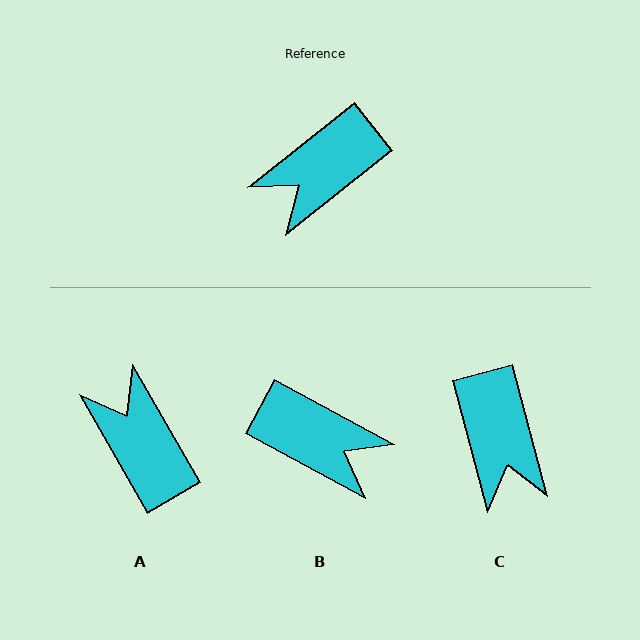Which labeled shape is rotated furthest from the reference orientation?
B, about 113 degrees away.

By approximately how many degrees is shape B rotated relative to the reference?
Approximately 113 degrees counter-clockwise.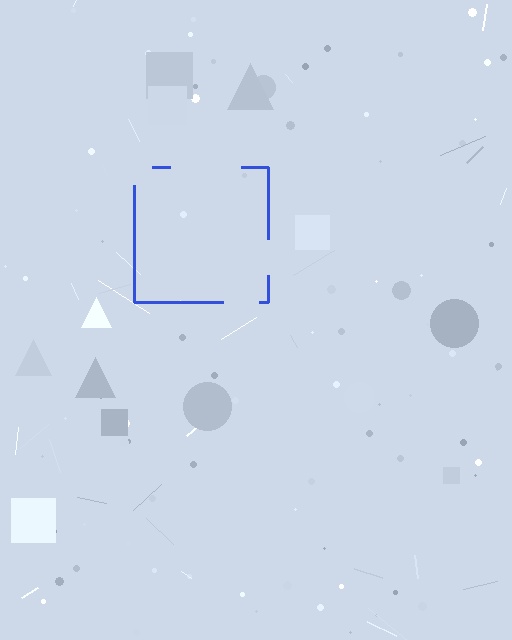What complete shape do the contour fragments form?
The contour fragments form a square.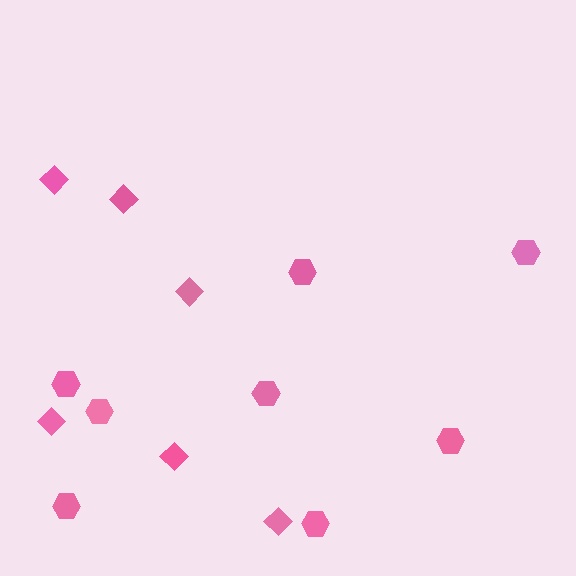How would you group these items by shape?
There are 2 groups: one group of diamonds (6) and one group of hexagons (8).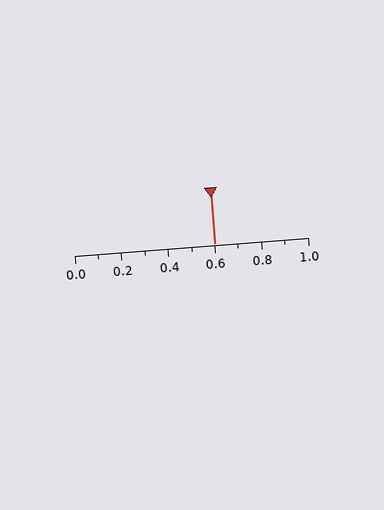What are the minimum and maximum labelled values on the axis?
The axis runs from 0.0 to 1.0.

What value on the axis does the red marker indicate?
The marker indicates approximately 0.6.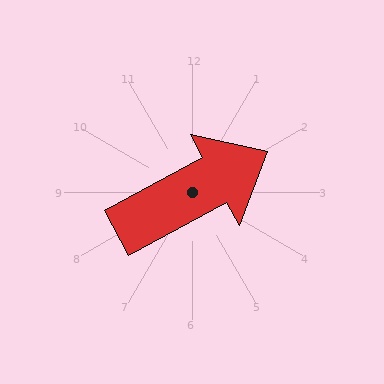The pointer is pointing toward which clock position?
Roughly 2 o'clock.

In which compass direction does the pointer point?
Northeast.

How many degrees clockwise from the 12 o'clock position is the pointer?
Approximately 62 degrees.